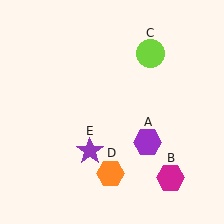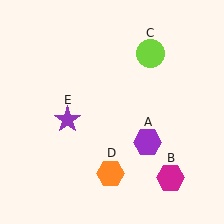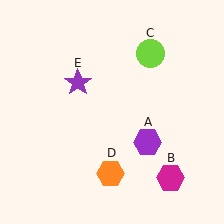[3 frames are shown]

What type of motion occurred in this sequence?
The purple star (object E) rotated clockwise around the center of the scene.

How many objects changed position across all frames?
1 object changed position: purple star (object E).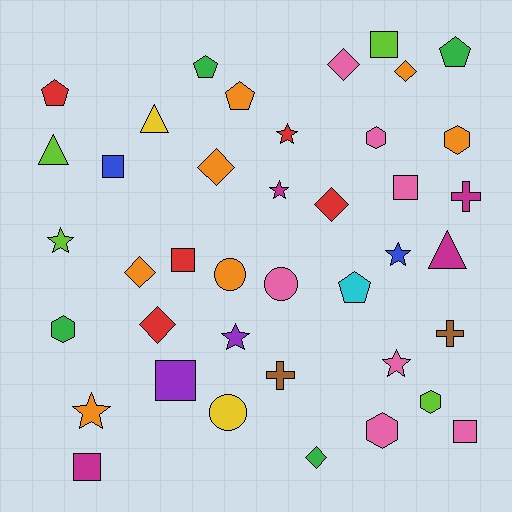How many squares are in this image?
There are 7 squares.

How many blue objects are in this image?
There are 2 blue objects.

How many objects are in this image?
There are 40 objects.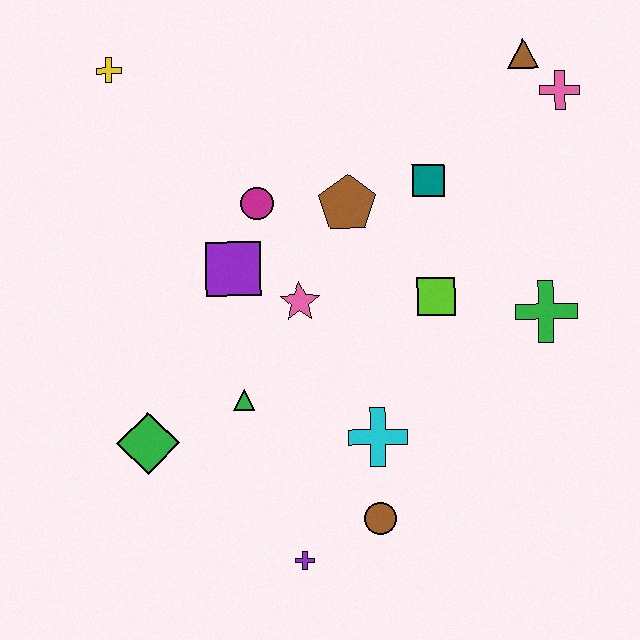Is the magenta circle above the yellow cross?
No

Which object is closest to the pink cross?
The brown triangle is closest to the pink cross.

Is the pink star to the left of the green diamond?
No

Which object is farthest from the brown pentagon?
The purple cross is farthest from the brown pentagon.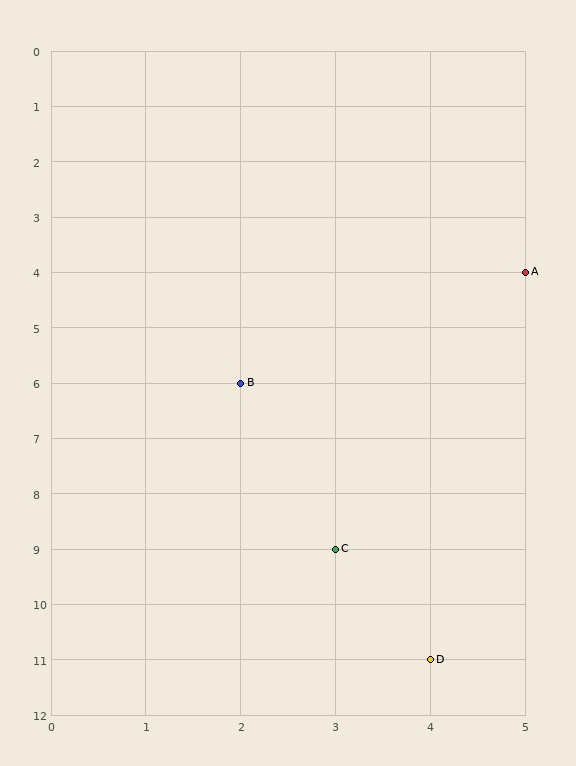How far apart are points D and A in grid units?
Points D and A are 1 column and 7 rows apart (about 7.1 grid units diagonally).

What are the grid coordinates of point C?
Point C is at grid coordinates (3, 9).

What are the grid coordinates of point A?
Point A is at grid coordinates (5, 4).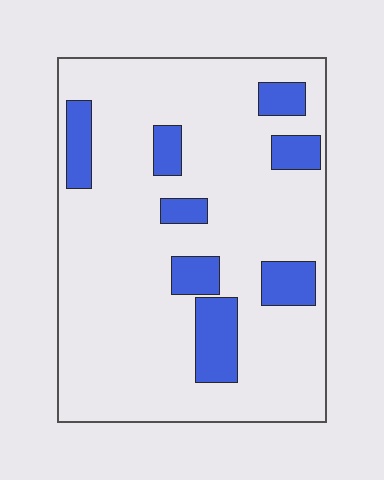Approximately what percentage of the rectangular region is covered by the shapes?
Approximately 15%.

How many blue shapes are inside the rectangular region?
8.